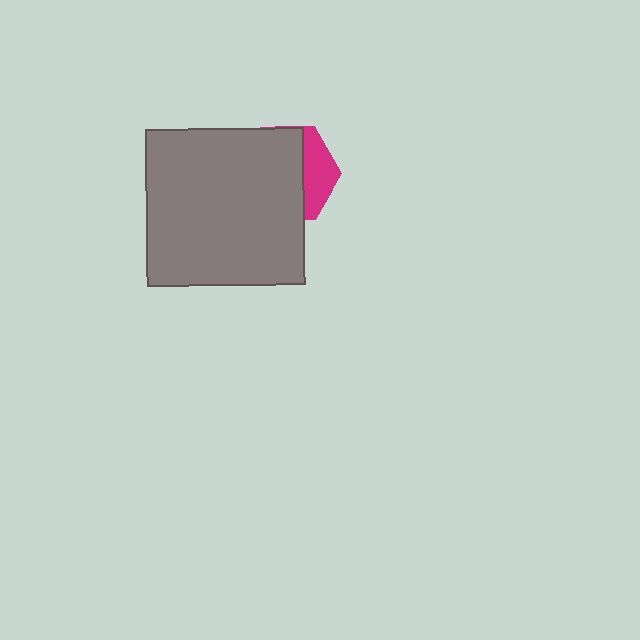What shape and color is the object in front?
The object in front is a gray square.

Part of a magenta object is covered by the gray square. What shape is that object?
It is a hexagon.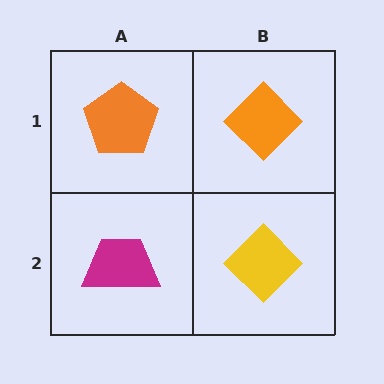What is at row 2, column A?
A magenta trapezoid.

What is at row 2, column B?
A yellow diamond.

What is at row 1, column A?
An orange pentagon.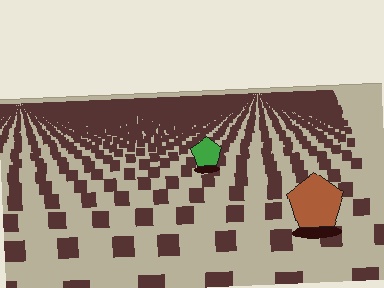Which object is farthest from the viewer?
The green pentagon is farthest from the viewer. It appears smaller and the ground texture around it is denser.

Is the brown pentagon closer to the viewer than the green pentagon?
Yes. The brown pentagon is closer — you can tell from the texture gradient: the ground texture is coarser near it.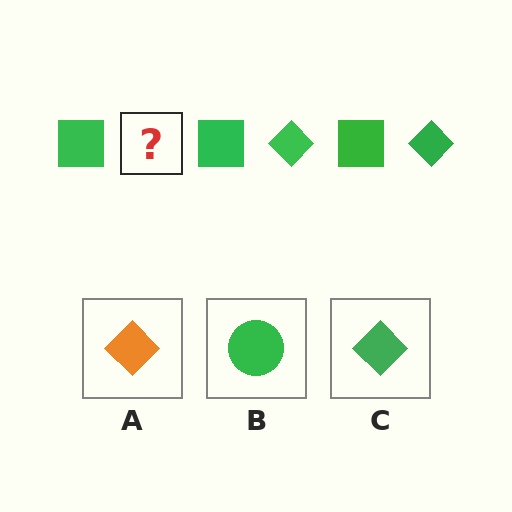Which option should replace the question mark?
Option C.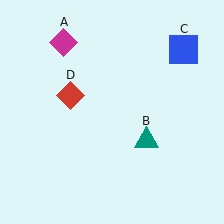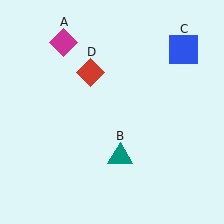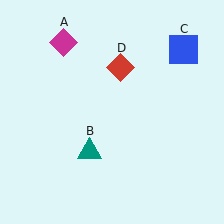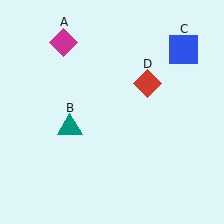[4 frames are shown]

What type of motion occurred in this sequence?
The teal triangle (object B), red diamond (object D) rotated clockwise around the center of the scene.